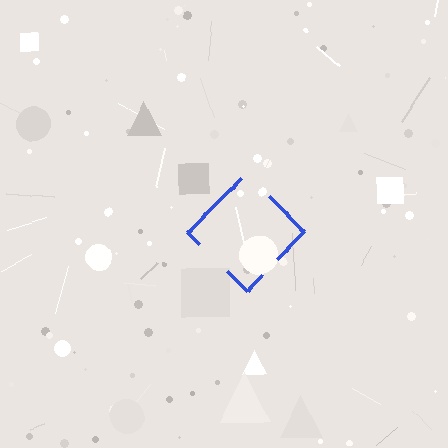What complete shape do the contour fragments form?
The contour fragments form a diamond.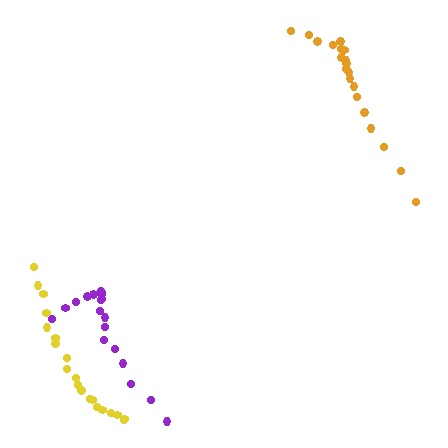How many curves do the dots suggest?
There are 3 distinct paths.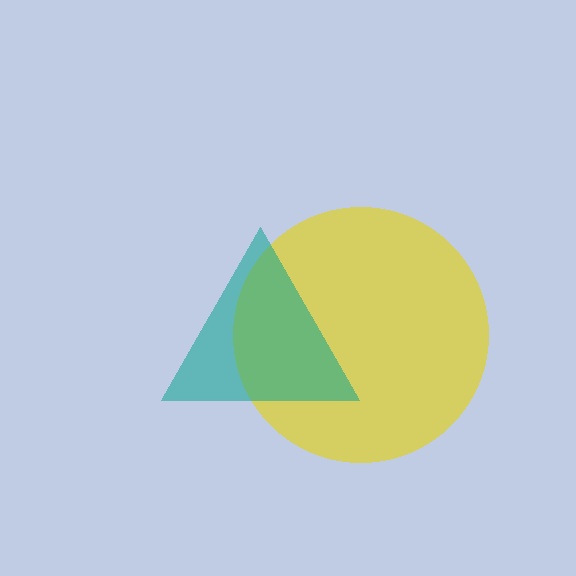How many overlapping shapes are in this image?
There are 2 overlapping shapes in the image.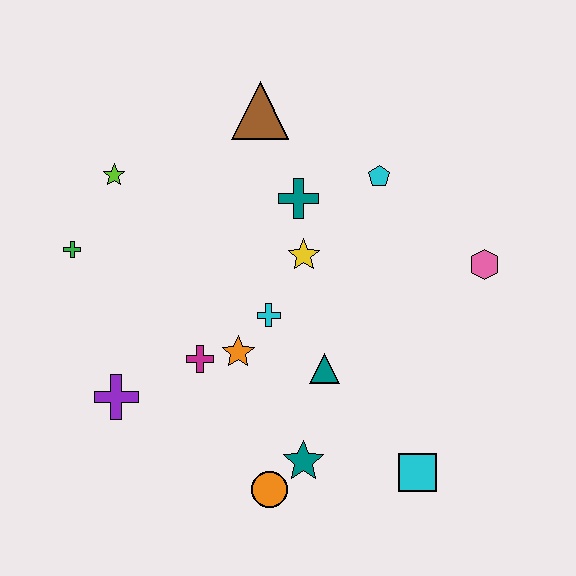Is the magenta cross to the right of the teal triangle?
No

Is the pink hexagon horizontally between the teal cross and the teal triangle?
No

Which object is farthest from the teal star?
The brown triangle is farthest from the teal star.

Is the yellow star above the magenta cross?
Yes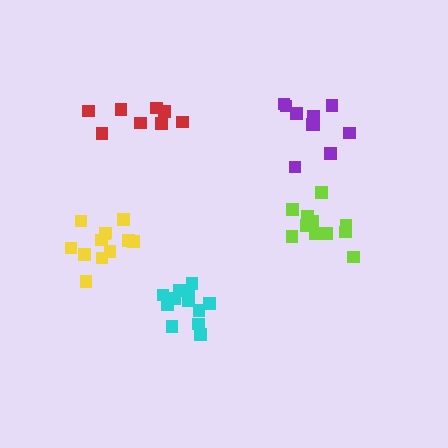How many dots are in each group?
Group 1: 13 dots, Group 2: 10 dots, Group 3: 11 dots, Group 4: 12 dots, Group 5: 8 dots (54 total).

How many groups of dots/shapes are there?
There are 5 groups.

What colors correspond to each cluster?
The clusters are colored: cyan, purple, lime, yellow, red.